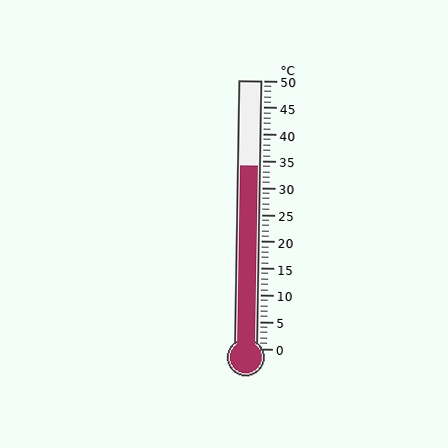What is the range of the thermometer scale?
The thermometer scale ranges from 0°C to 50°C.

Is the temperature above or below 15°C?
The temperature is above 15°C.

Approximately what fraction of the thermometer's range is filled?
The thermometer is filled to approximately 70% of its range.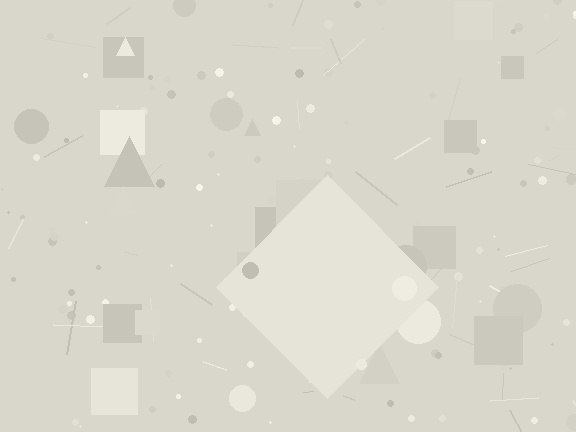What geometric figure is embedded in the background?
A diamond is embedded in the background.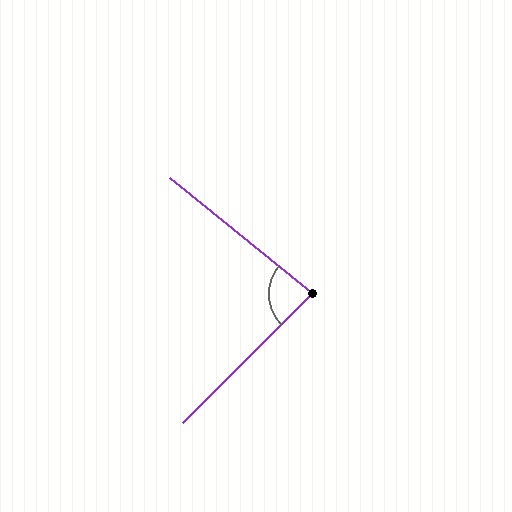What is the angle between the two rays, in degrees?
Approximately 84 degrees.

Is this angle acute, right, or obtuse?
It is acute.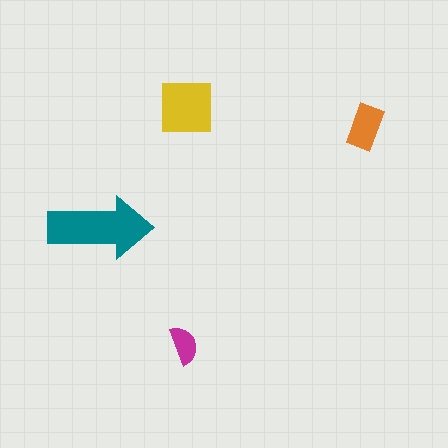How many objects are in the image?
There are 4 objects in the image.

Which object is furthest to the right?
The orange rectangle is rightmost.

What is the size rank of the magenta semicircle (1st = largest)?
4th.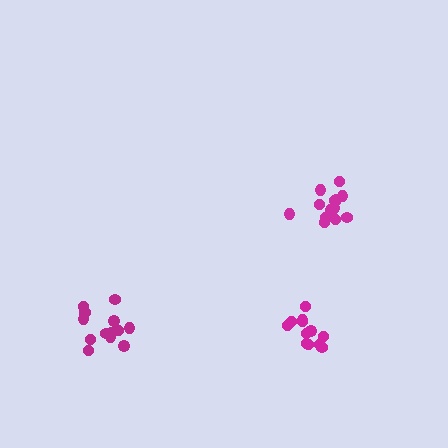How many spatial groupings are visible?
There are 3 spatial groupings.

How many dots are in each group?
Group 1: 13 dots, Group 2: 12 dots, Group 3: 13 dots (38 total).